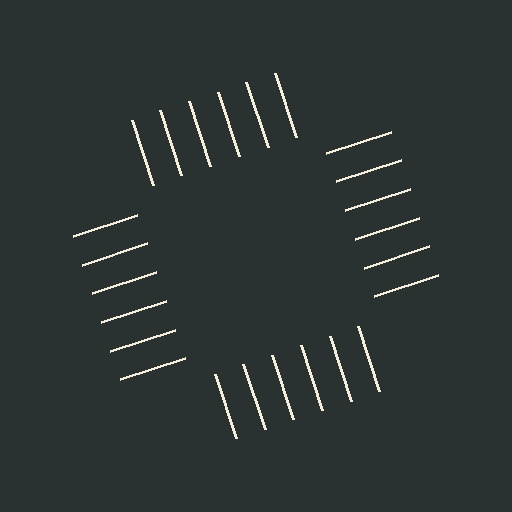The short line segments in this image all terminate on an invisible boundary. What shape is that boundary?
An illusory square — the line segments terminate on its edges but no continuous stroke is drawn.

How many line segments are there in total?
24 — 6 along each of the 4 edges.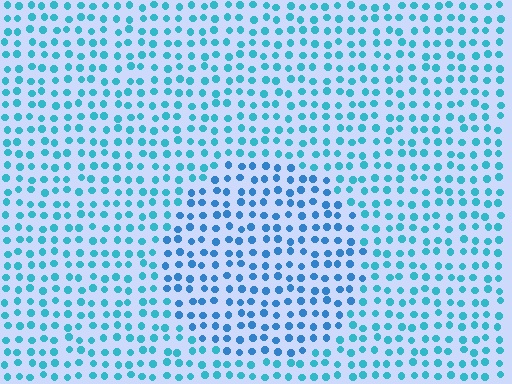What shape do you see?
I see a circle.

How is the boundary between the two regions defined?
The boundary is defined purely by a slight shift in hue (about 22 degrees). Spacing, size, and orientation are identical on both sides.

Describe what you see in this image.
The image is filled with small cyan elements in a uniform arrangement. A circle-shaped region is visible where the elements are tinted to a slightly different hue, forming a subtle color boundary.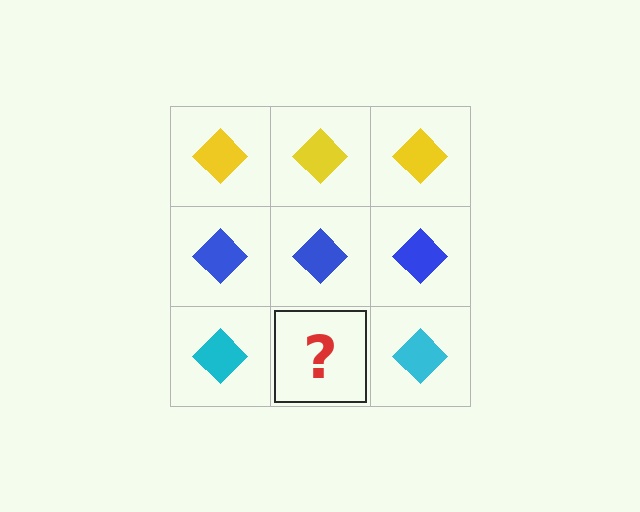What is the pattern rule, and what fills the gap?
The rule is that each row has a consistent color. The gap should be filled with a cyan diamond.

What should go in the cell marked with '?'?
The missing cell should contain a cyan diamond.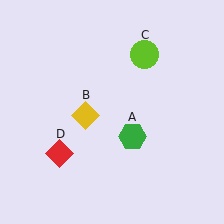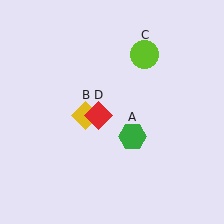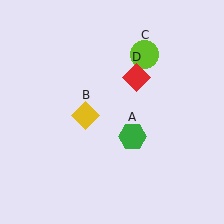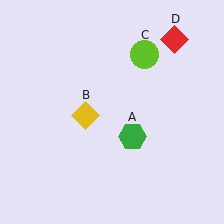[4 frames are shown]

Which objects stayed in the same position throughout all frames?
Green hexagon (object A) and yellow diamond (object B) and lime circle (object C) remained stationary.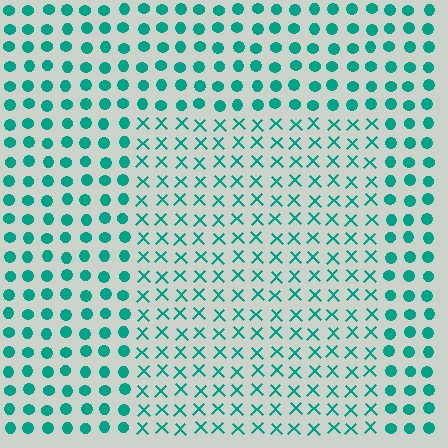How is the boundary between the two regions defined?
The boundary is defined by a change in element shape: X marks inside vs. circles outside. All elements share the same color and spacing.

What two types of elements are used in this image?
The image uses X marks inside the rectangle region and circles outside it.